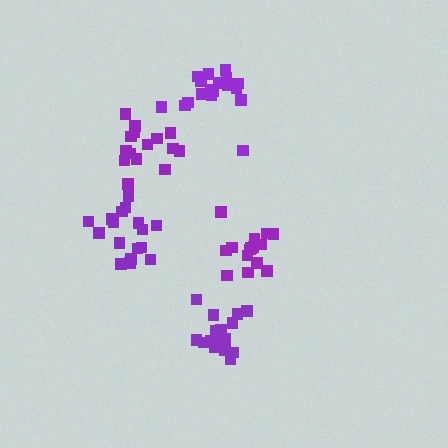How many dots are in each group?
Group 1: 15 dots, Group 2: 17 dots, Group 3: 15 dots, Group 4: 17 dots, Group 5: 18 dots (82 total).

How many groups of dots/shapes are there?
There are 5 groups.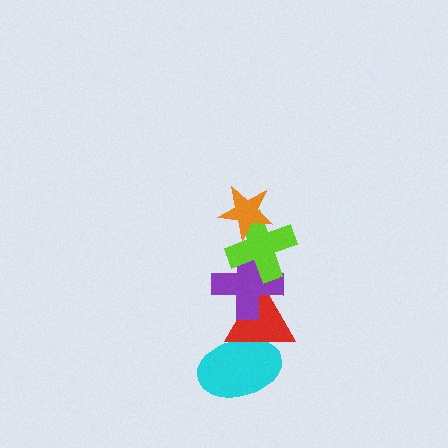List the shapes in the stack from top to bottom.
From top to bottom: the orange star, the lime cross, the purple cross, the red triangle, the cyan ellipse.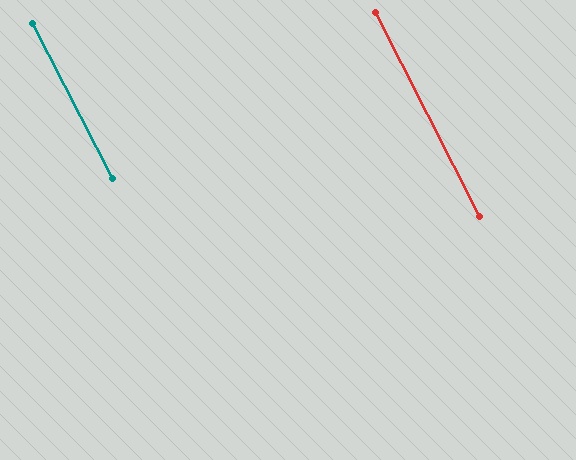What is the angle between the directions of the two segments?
Approximately 1 degree.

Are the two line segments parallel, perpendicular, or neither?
Parallel — their directions differ by only 0.6°.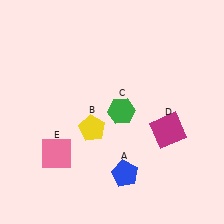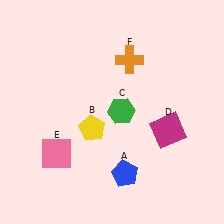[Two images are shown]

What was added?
An orange cross (F) was added in Image 2.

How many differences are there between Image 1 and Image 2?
There is 1 difference between the two images.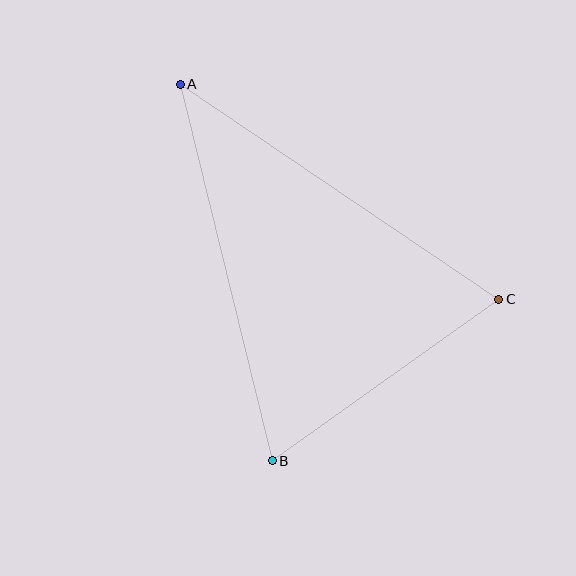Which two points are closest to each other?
Points B and C are closest to each other.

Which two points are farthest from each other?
Points A and B are farthest from each other.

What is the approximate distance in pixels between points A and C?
The distance between A and C is approximately 384 pixels.